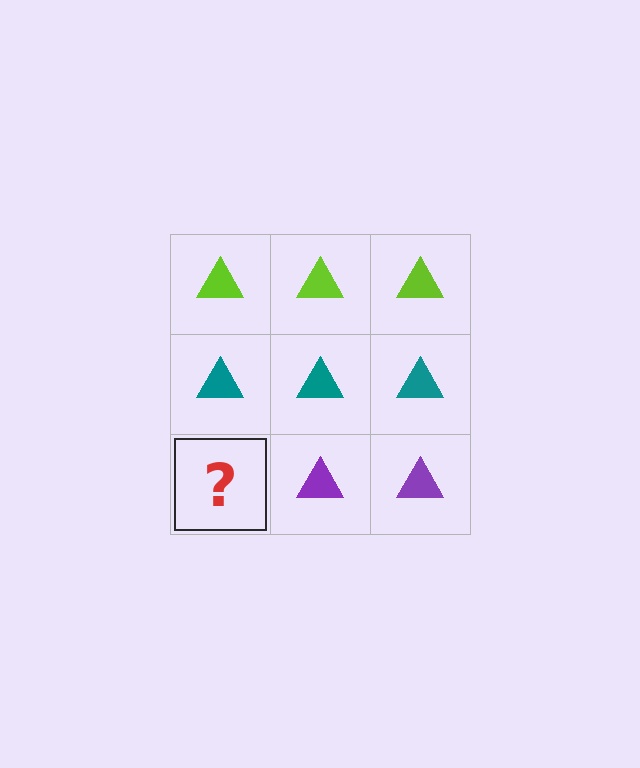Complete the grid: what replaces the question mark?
The question mark should be replaced with a purple triangle.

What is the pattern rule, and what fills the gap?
The rule is that each row has a consistent color. The gap should be filled with a purple triangle.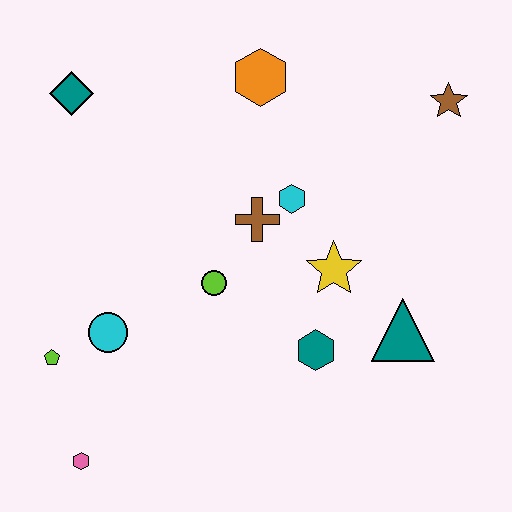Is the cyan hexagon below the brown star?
Yes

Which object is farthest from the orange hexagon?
The pink hexagon is farthest from the orange hexagon.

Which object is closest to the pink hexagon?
The lime pentagon is closest to the pink hexagon.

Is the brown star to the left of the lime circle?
No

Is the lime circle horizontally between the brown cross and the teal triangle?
No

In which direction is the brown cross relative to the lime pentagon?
The brown cross is to the right of the lime pentagon.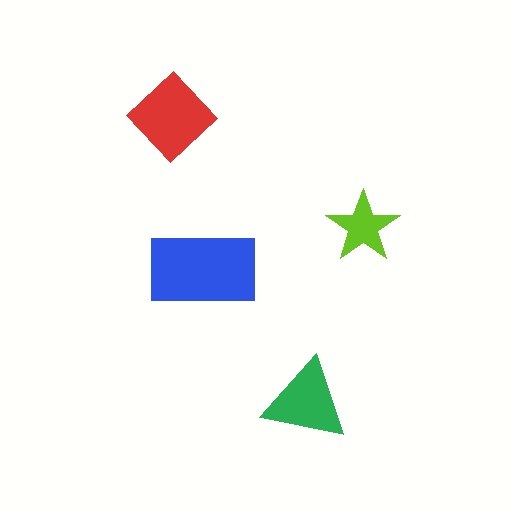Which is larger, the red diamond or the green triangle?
The red diamond.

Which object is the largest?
The blue rectangle.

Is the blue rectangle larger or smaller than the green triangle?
Larger.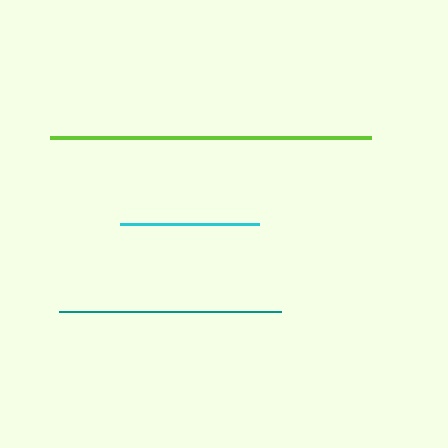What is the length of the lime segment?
The lime segment is approximately 321 pixels long.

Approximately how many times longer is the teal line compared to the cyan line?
The teal line is approximately 1.6 times the length of the cyan line.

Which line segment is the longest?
The lime line is the longest at approximately 321 pixels.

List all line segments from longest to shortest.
From longest to shortest: lime, teal, cyan.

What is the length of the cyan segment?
The cyan segment is approximately 139 pixels long.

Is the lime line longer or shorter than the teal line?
The lime line is longer than the teal line.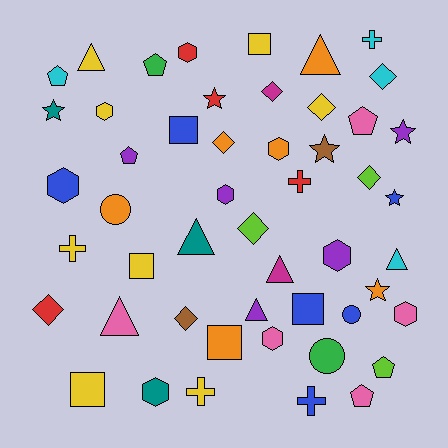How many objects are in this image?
There are 50 objects.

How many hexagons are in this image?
There are 9 hexagons.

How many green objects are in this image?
There are 2 green objects.